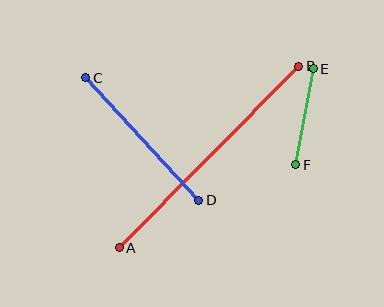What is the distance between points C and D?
The distance is approximately 167 pixels.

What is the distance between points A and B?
The distance is approximately 255 pixels.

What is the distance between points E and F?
The distance is approximately 98 pixels.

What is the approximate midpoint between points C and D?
The midpoint is at approximately (142, 139) pixels.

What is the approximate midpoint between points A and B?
The midpoint is at approximately (209, 157) pixels.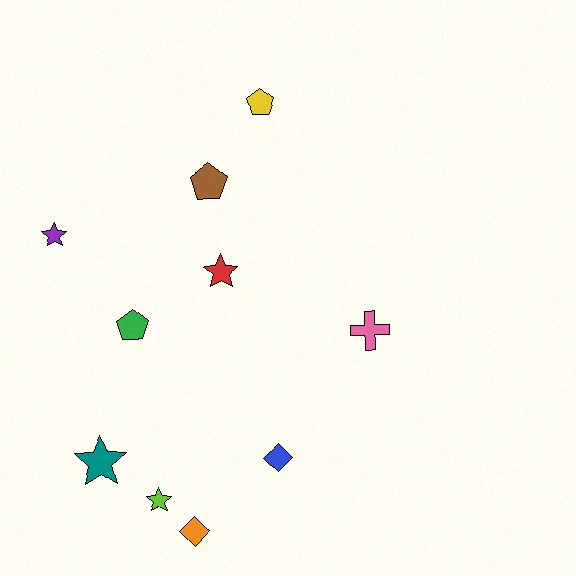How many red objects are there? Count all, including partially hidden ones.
There is 1 red object.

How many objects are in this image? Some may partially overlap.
There are 10 objects.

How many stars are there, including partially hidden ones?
There are 4 stars.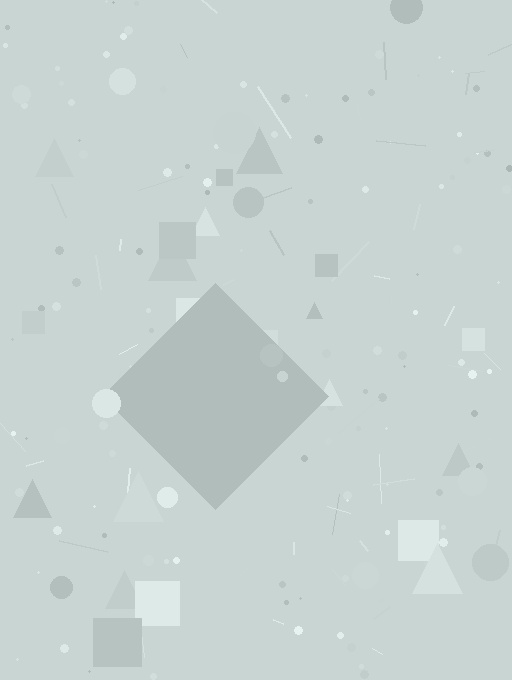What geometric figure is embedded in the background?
A diamond is embedded in the background.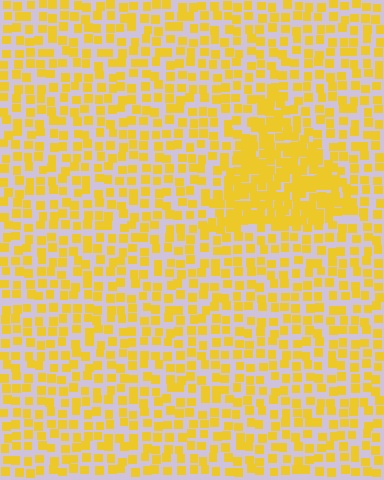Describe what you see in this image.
The image contains small yellow elements arranged at two different densities. A triangle-shaped region is visible where the elements are more densely packed than the surrounding area.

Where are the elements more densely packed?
The elements are more densely packed inside the triangle boundary.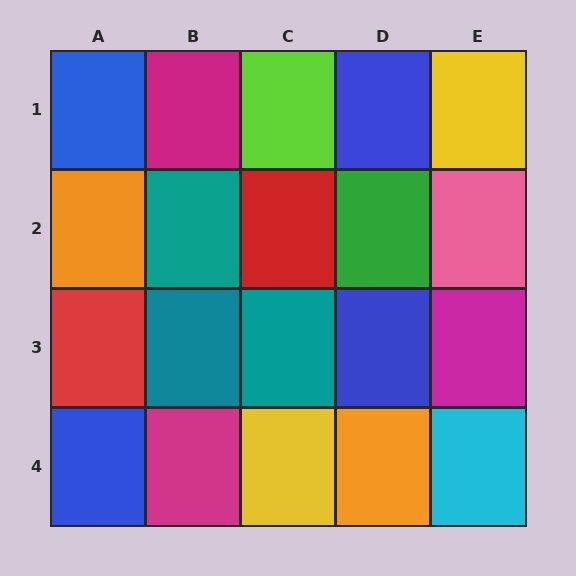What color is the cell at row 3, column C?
Teal.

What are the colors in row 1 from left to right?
Blue, magenta, lime, blue, yellow.